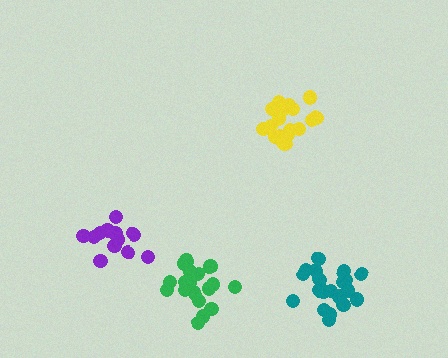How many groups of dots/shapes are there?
There are 4 groups.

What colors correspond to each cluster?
The clusters are colored: purple, green, teal, yellow.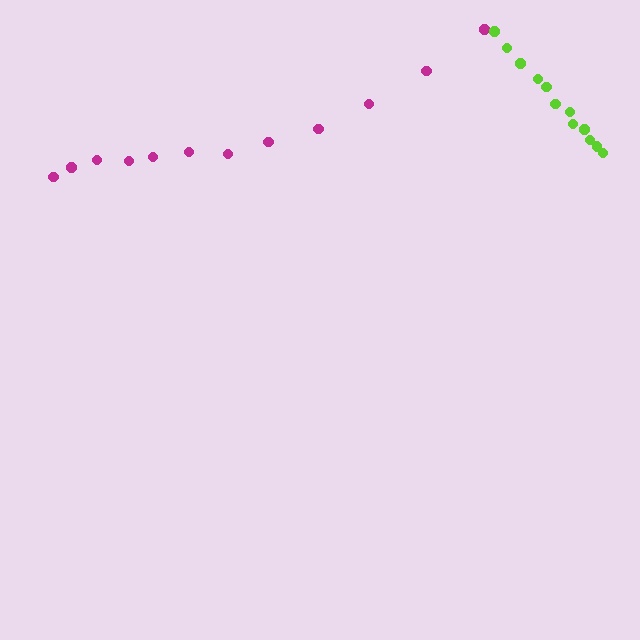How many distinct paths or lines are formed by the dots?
There are 2 distinct paths.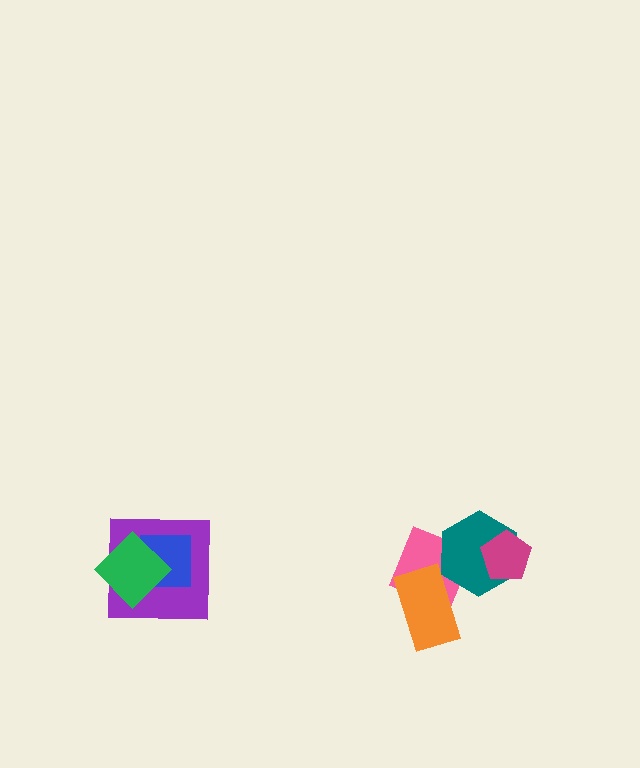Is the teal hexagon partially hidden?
Yes, it is partially covered by another shape.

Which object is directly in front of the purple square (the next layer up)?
The blue square is directly in front of the purple square.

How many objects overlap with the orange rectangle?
1 object overlaps with the orange rectangle.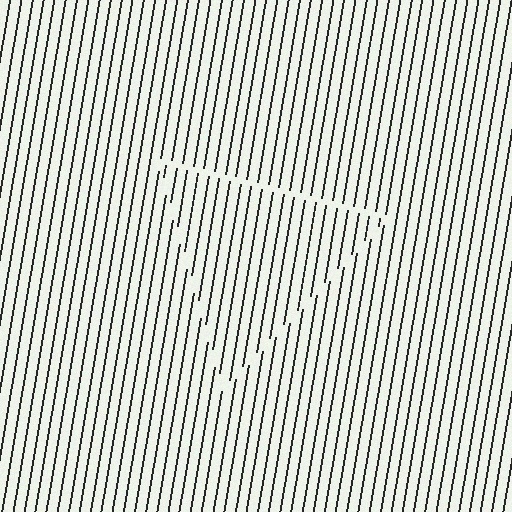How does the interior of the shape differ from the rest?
The interior of the shape contains the same grating, shifted by half a period — the contour is defined by the phase discontinuity where line-ends from the inner and outer gratings abut.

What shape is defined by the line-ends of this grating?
An illusory triangle. The interior of the shape contains the same grating, shifted by half a period — the contour is defined by the phase discontinuity where line-ends from the inner and outer gratings abut.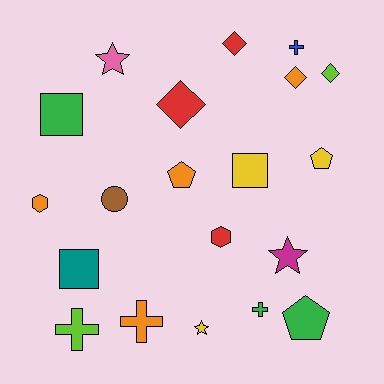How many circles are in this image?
There is 1 circle.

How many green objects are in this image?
There are 3 green objects.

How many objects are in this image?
There are 20 objects.